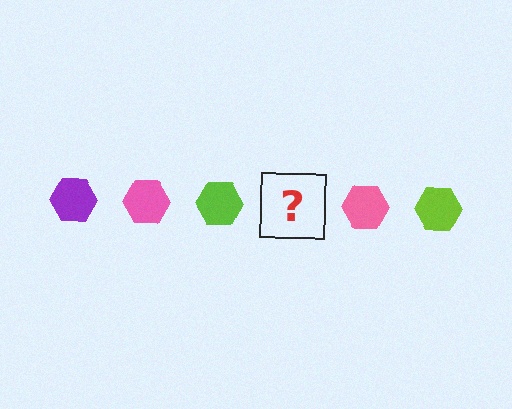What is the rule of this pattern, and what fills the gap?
The rule is that the pattern cycles through purple, pink, lime hexagons. The gap should be filled with a purple hexagon.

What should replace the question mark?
The question mark should be replaced with a purple hexagon.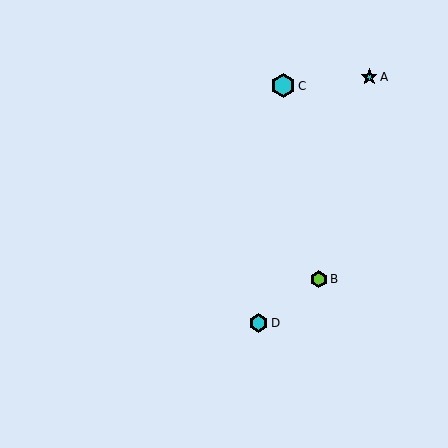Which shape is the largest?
The cyan hexagon (labeled C) is the largest.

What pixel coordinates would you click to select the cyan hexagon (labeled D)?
Click at (259, 323) to select the cyan hexagon D.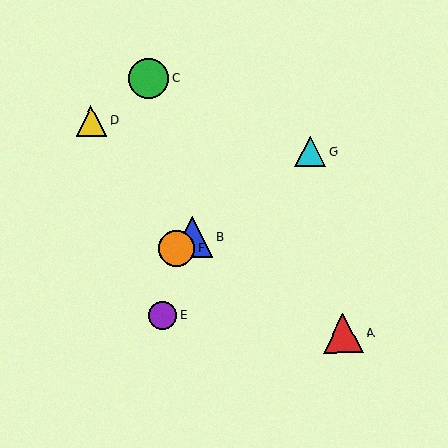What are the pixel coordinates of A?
Object A is at (343, 334).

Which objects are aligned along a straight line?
Objects B, F, G are aligned along a straight line.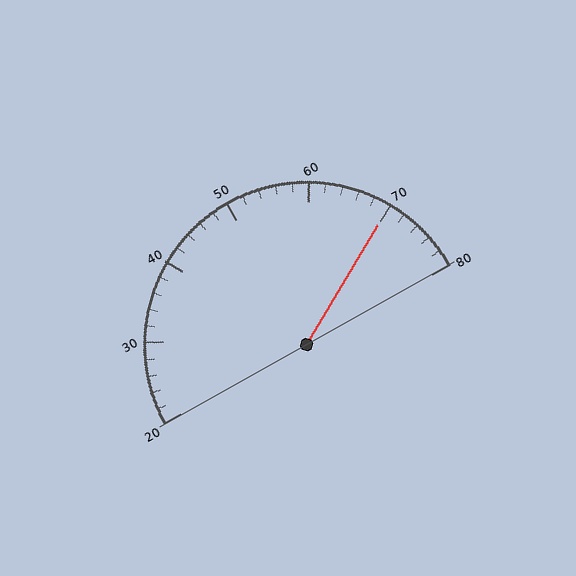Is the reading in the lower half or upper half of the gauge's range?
The reading is in the upper half of the range (20 to 80).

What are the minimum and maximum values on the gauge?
The gauge ranges from 20 to 80.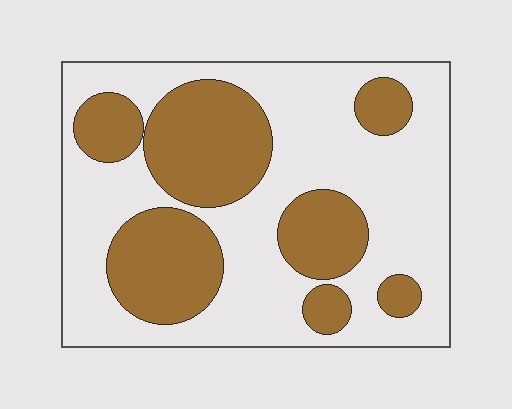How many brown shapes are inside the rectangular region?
7.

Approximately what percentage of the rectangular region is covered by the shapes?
Approximately 35%.